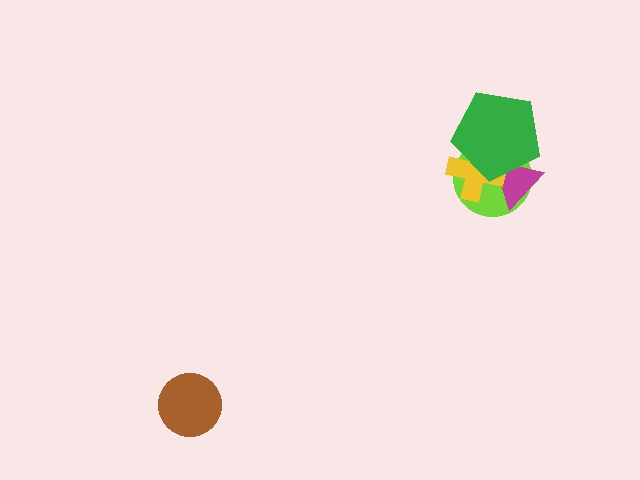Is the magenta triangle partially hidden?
Yes, it is partially covered by another shape.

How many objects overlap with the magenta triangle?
3 objects overlap with the magenta triangle.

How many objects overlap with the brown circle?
0 objects overlap with the brown circle.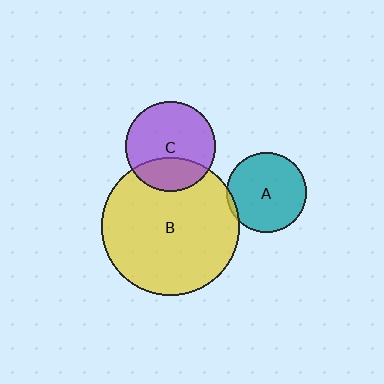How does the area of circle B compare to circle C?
Approximately 2.4 times.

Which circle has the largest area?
Circle B (yellow).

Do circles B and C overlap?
Yes.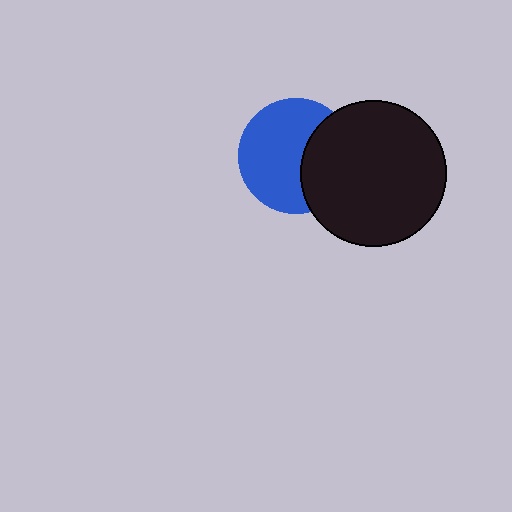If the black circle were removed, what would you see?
You would see the complete blue circle.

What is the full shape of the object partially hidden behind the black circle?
The partially hidden object is a blue circle.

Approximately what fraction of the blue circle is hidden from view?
Roughly 35% of the blue circle is hidden behind the black circle.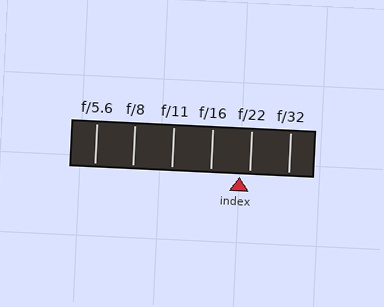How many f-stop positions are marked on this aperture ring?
There are 6 f-stop positions marked.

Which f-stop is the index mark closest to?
The index mark is closest to f/22.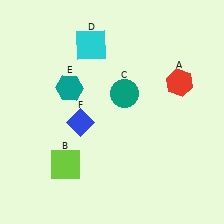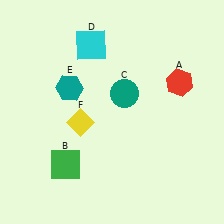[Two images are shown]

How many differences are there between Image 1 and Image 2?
There are 2 differences between the two images.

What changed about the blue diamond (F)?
In Image 1, F is blue. In Image 2, it changed to yellow.